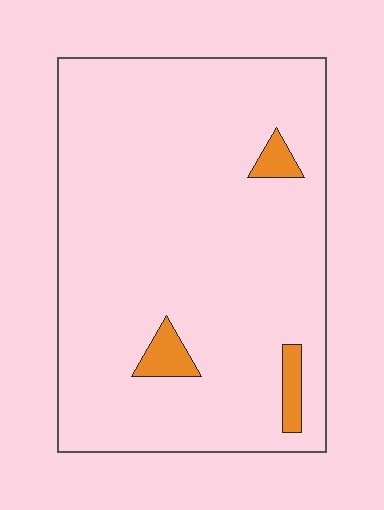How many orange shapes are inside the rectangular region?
3.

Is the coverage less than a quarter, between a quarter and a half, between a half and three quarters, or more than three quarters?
Less than a quarter.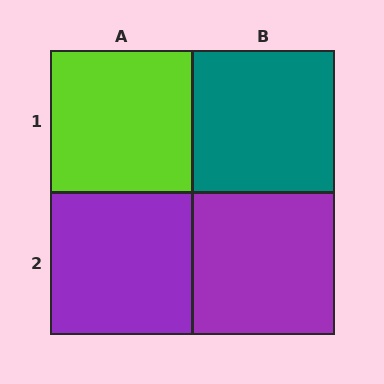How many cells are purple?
2 cells are purple.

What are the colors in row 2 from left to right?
Purple, purple.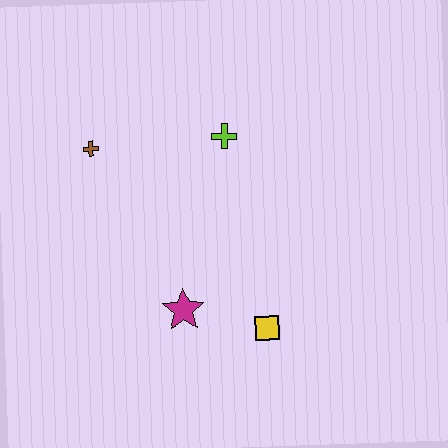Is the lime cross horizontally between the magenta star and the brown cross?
No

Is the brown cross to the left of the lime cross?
Yes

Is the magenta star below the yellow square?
No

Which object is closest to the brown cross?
The lime cross is closest to the brown cross.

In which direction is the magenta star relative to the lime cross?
The magenta star is below the lime cross.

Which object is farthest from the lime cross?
The yellow square is farthest from the lime cross.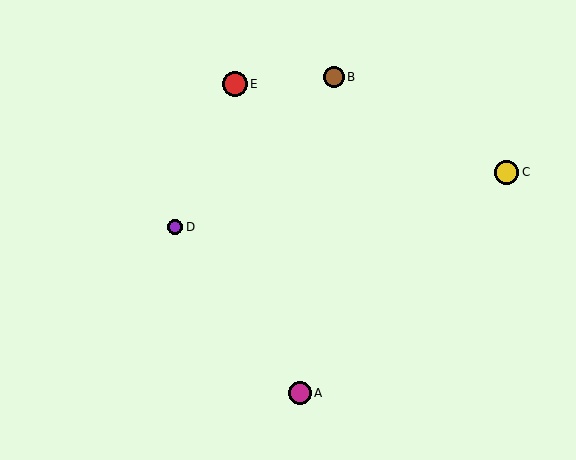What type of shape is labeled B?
Shape B is a brown circle.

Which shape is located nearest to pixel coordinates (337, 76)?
The brown circle (labeled B) at (334, 77) is nearest to that location.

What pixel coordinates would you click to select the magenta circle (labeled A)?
Click at (300, 393) to select the magenta circle A.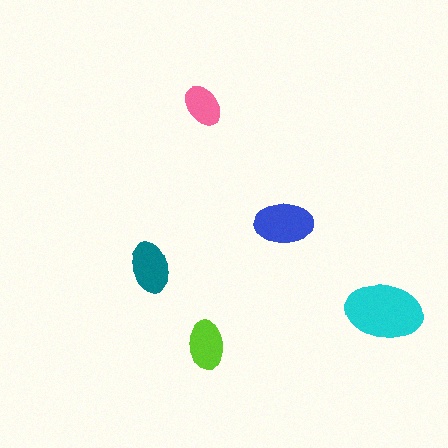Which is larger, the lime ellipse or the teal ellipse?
The teal one.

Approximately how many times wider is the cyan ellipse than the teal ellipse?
About 1.5 times wider.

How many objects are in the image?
There are 5 objects in the image.